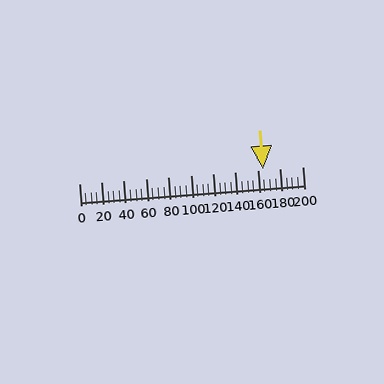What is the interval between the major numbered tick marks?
The major tick marks are spaced 20 units apart.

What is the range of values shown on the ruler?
The ruler shows values from 0 to 200.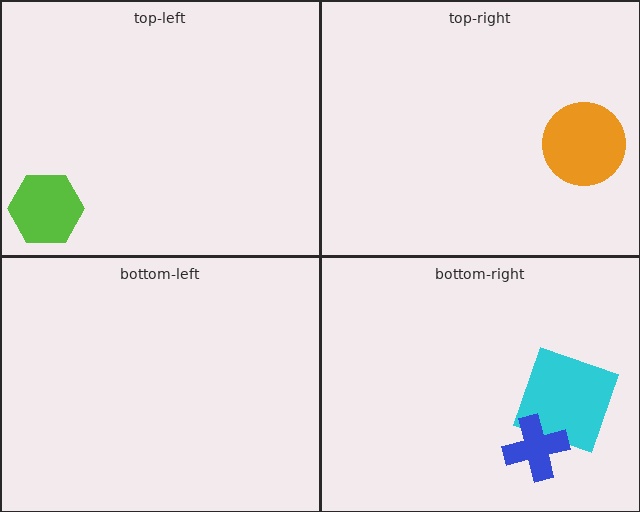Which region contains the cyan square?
The bottom-right region.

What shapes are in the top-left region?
The lime hexagon.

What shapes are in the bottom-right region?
The cyan square, the blue cross.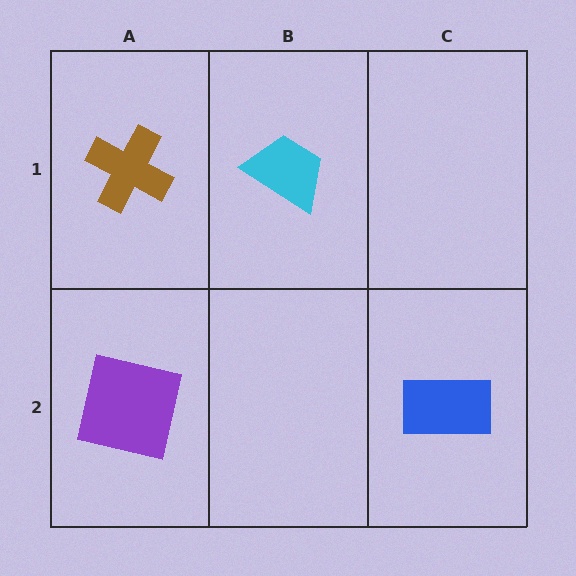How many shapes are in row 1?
2 shapes.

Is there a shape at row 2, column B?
No, that cell is empty.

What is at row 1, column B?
A cyan trapezoid.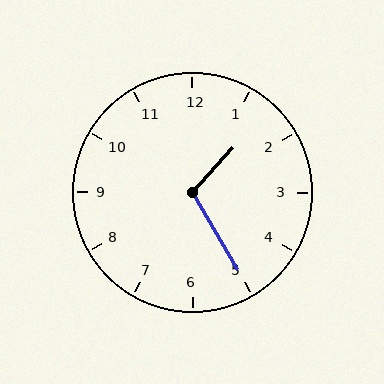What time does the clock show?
1:25.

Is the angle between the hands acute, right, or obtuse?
It is obtuse.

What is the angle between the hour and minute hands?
Approximately 108 degrees.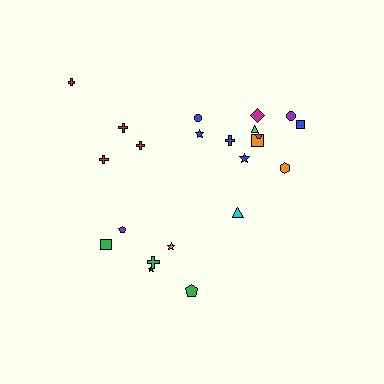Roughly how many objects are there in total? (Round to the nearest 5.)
Roughly 20 objects in total.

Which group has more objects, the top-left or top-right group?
The top-right group.